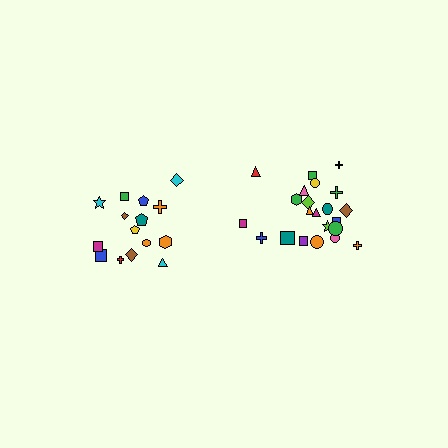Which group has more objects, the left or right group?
The right group.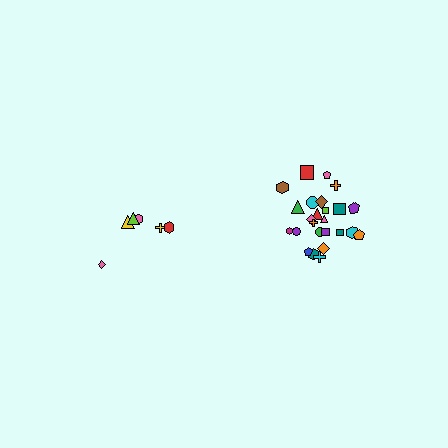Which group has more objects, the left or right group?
The right group.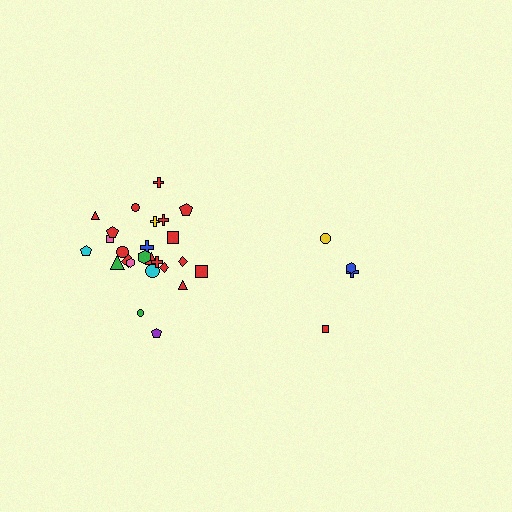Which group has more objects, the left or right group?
The left group.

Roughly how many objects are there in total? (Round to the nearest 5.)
Roughly 30 objects in total.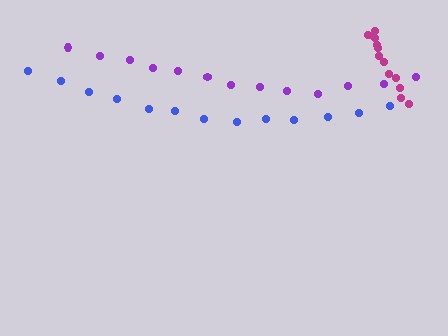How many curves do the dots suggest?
There are 3 distinct paths.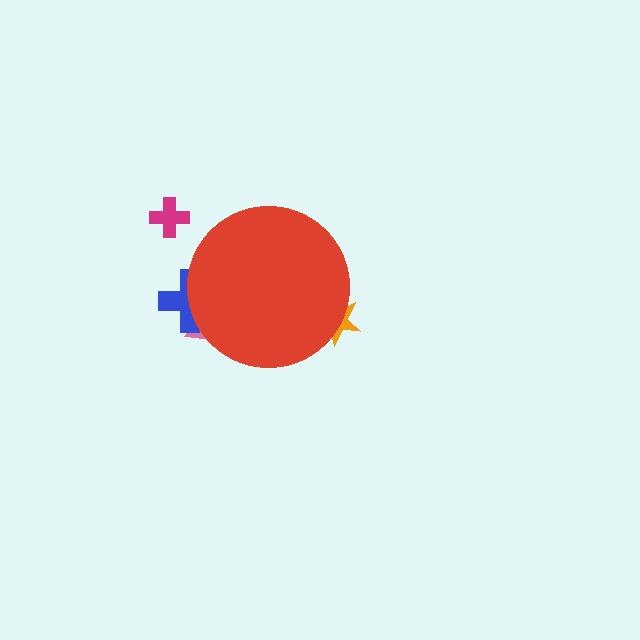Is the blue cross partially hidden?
Yes, the blue cross is partially hidden behind the red circle.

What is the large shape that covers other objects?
A red circle.